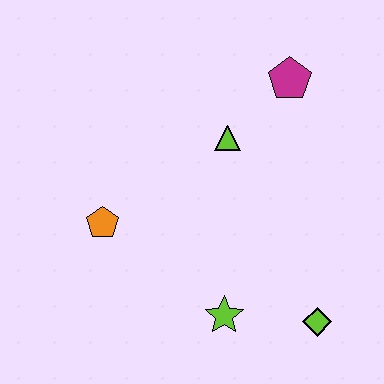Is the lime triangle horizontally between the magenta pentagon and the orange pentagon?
Yes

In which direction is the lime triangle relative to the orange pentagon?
The lime triangle is to the right of the orange pentagon.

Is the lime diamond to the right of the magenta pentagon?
Yes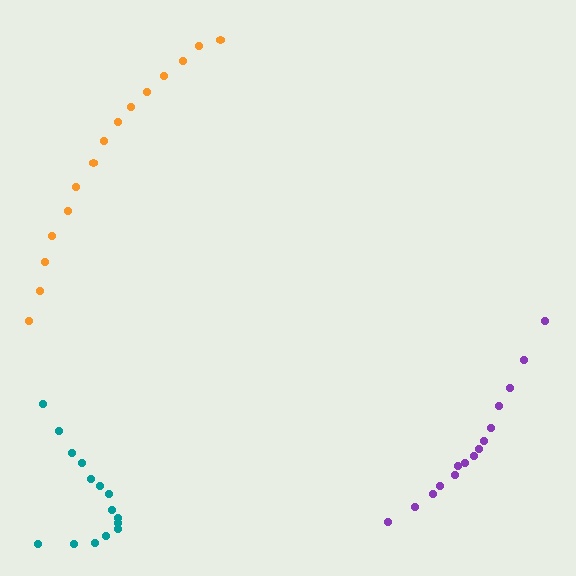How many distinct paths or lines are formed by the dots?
There are 3 distinct paths.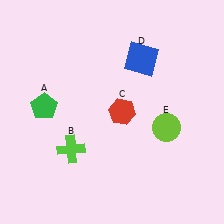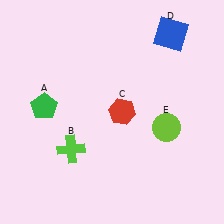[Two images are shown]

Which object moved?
The blue square (D) moved right.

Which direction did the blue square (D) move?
The blue square (D) moved right.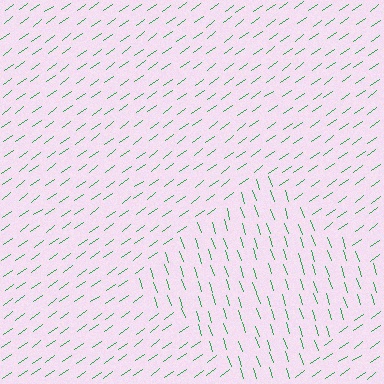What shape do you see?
I see a diamond.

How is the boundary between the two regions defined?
The boundary is defined purely by a change in line orientation (approximately 72 degrees difference). All lines are the same color and thickness.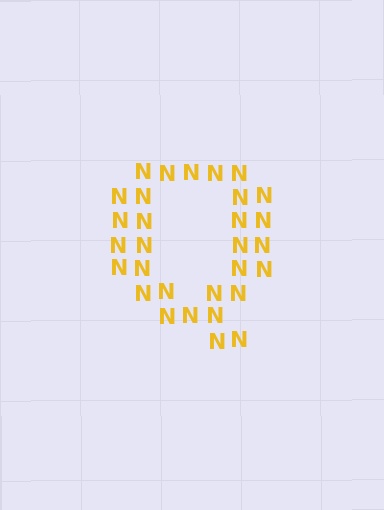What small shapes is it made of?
It is made of small letter N's.